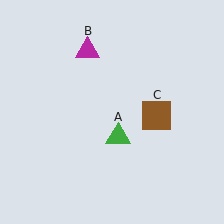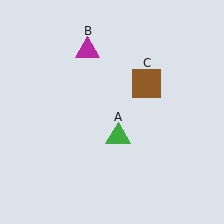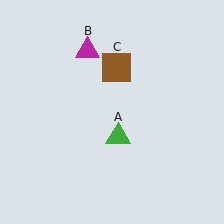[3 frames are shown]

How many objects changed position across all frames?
1 object changed position: brown square (object C).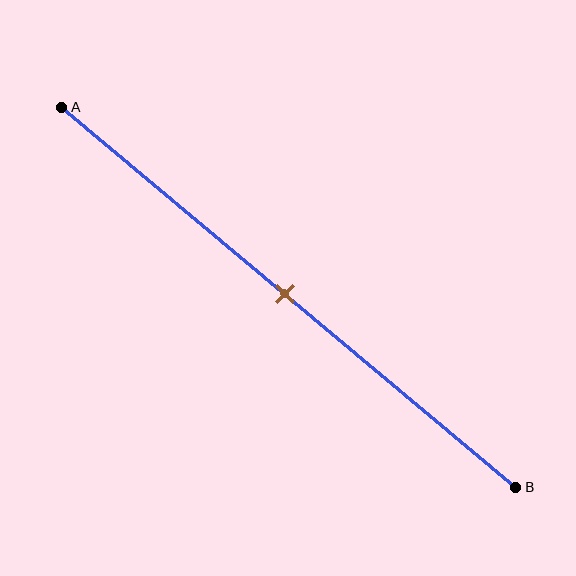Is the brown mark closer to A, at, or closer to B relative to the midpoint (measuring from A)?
The brown mark is approximately at the midpoint of segment AB.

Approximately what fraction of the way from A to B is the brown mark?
The brown mark is approximately 50% of the way from A to B.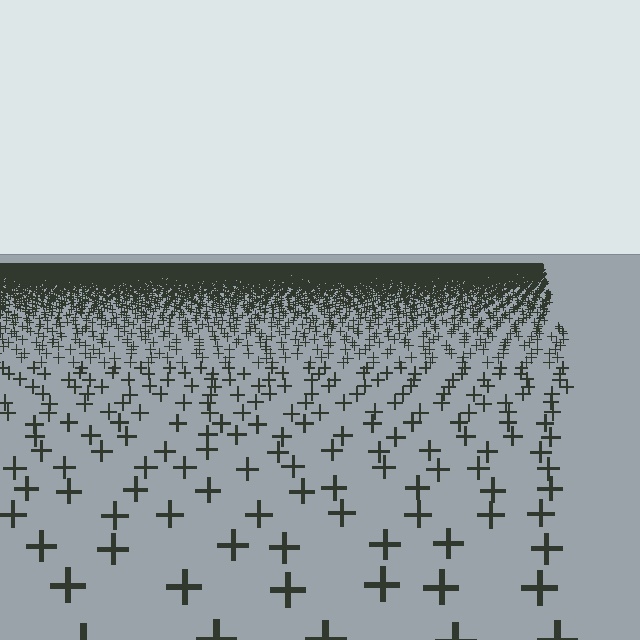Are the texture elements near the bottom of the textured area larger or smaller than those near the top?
Larger. Near the bottom, elements are closer to the viewer and appear at a bigger on-screen size.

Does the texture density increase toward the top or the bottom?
Density increases toward the top.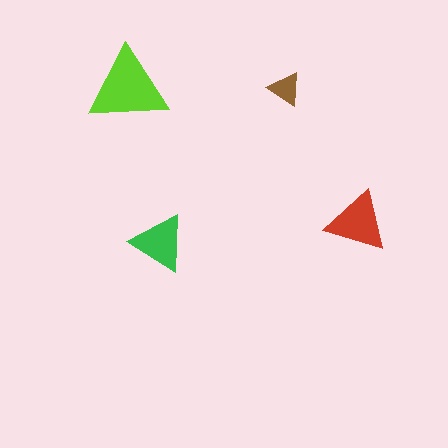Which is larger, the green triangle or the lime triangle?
The lime one.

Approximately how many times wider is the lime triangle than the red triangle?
About 1.5 times wider.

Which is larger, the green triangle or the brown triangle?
The green one.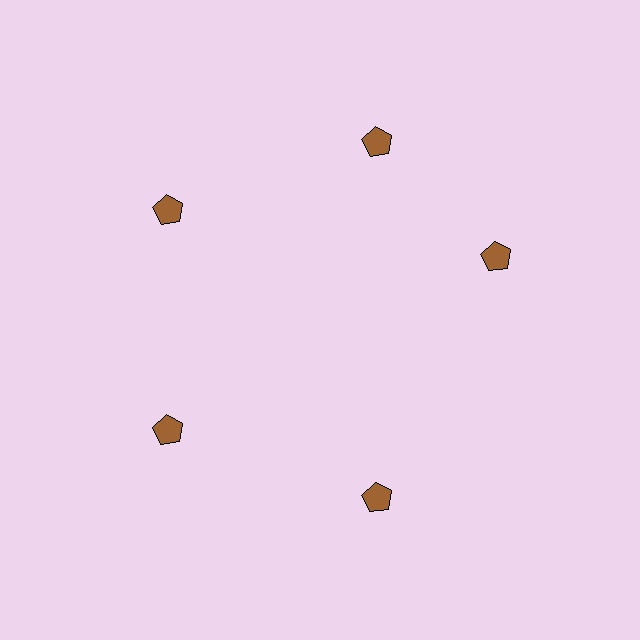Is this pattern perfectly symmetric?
No. The 5 brown pentagons are arranged in a ring, but one element near the 3 o'clock position is rotated out of alignment along the ring, breaking the 5-fold rotational symmetry.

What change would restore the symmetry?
The symmetry would be restored by rotating it back into even spacing with its neighbors so that all 5 pentagons sit at equal angles and equal distance from the center.